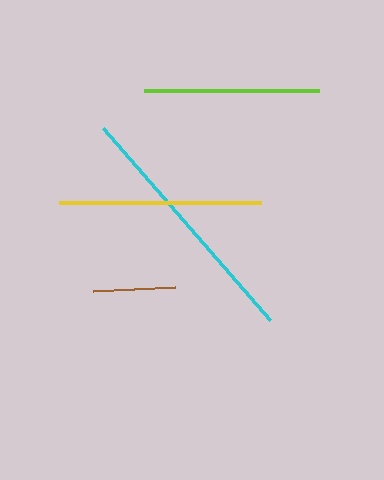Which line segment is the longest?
The cyan line is the longest at approximately 254 pixels.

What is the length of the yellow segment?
The yellow segment is approximately 203 pixels long.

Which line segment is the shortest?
The brown line is the shortest at approximately 82 pixels.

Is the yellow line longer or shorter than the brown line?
The yellow line is longer than the brown line.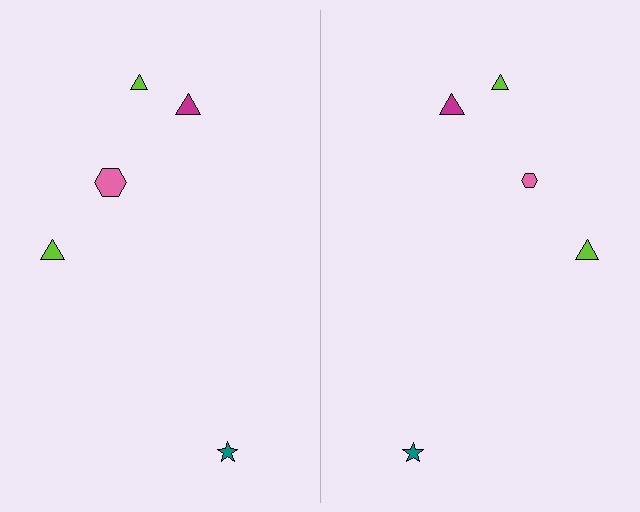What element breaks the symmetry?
The pink hexagon on the right side has a different size than its mirror counterpart.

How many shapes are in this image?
There are 10 shapes in this image.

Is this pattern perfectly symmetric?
No, the pattern is not perfectly symmetric. The pink hexagon on the right side has a different size than its mirror counterpart.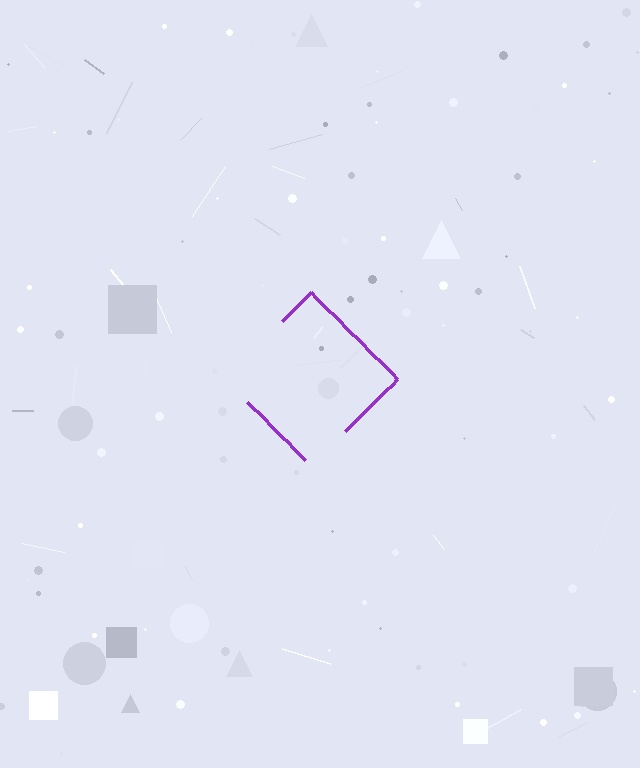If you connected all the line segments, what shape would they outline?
They would outline a diamond.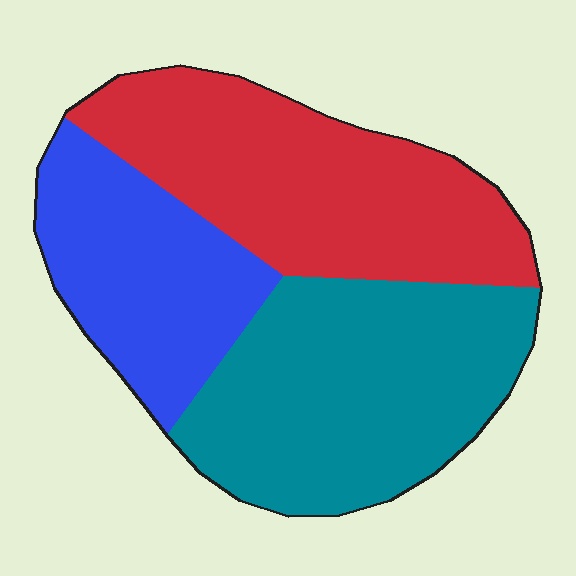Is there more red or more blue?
Red.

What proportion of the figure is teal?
Teal covers around 40% of the figure.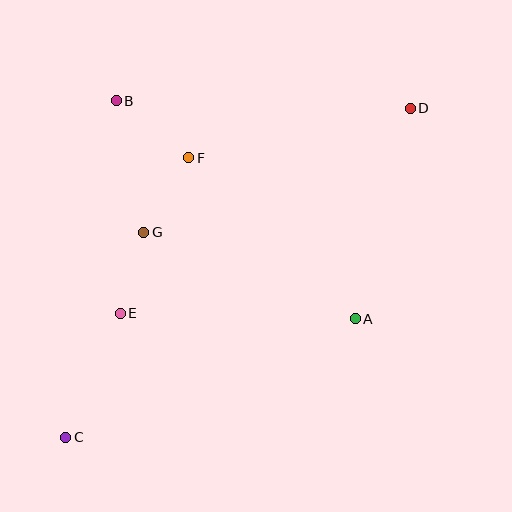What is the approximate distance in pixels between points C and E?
The distance between C and E is approximately 136 pixels.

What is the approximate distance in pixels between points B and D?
The distance between B and D is approximately 294 pixels.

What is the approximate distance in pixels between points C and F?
The distance between C and F is approximately 305 pixels.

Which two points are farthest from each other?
Points C and D are farthest from each other.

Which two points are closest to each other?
Points E and G are closest to each other.